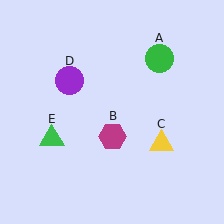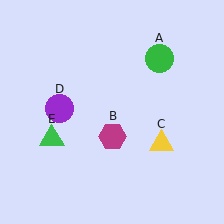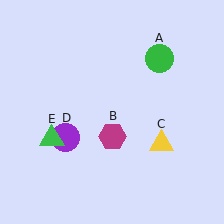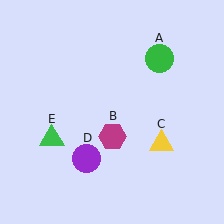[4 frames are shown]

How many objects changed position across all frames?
1 object changed position: purple circle (object D).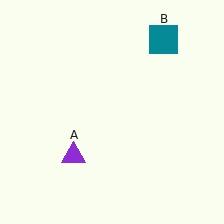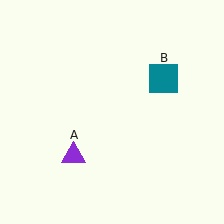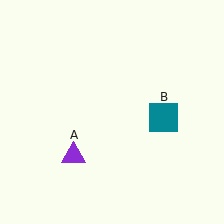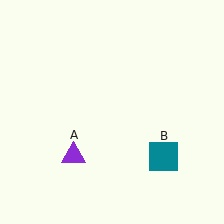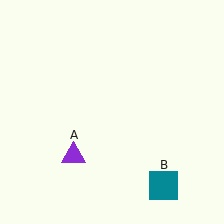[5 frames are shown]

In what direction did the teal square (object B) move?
The teal square (object B) moved down.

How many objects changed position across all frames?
1 object changed position: teal square (object B).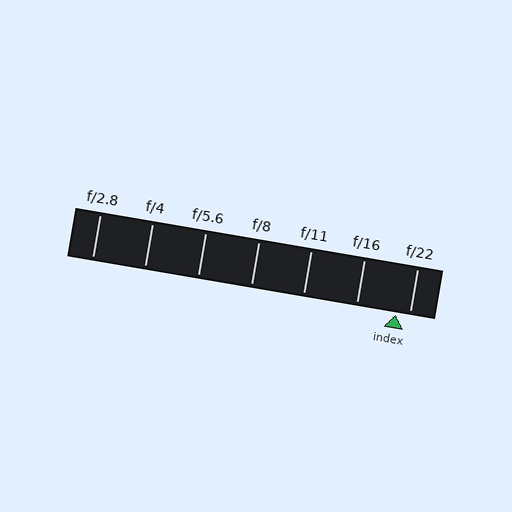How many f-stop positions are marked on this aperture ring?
There are 7 f-stop positions marked.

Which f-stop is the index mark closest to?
The index mark is closest to f/22.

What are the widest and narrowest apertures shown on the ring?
The widest aperture shown is f/2.8 and the narrowest is f/22.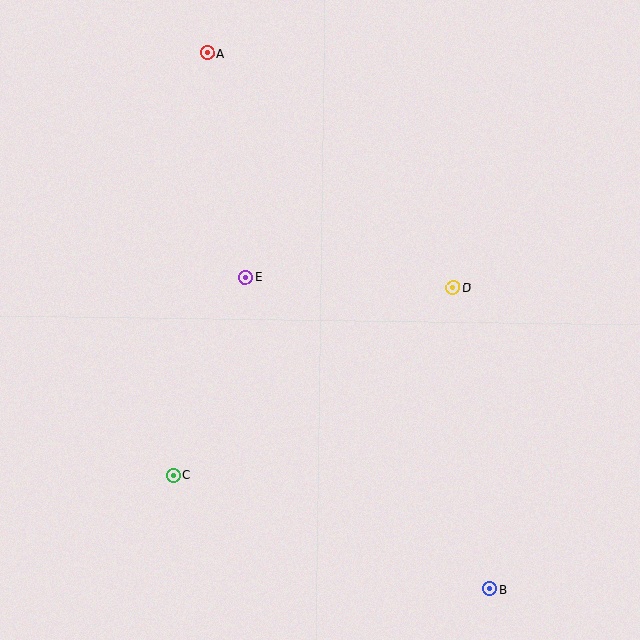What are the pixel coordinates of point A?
Point A is at (207, 53).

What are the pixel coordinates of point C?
Point C is at (173, 475).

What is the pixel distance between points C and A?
The distance between C and A is 423 pixels.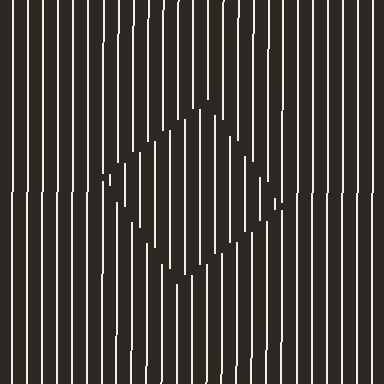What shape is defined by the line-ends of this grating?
An illusory square. The interior of the shape contains the same grating, shifted by half a period — the contour is defined by the phase discontinuity where line-ends from the inner and outer gratings abut.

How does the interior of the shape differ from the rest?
The interior of the shape contains the same grating, shifted by half a period — the contour is defined by the phase discontinuity where line-ends from the inner and outer gratings abut.